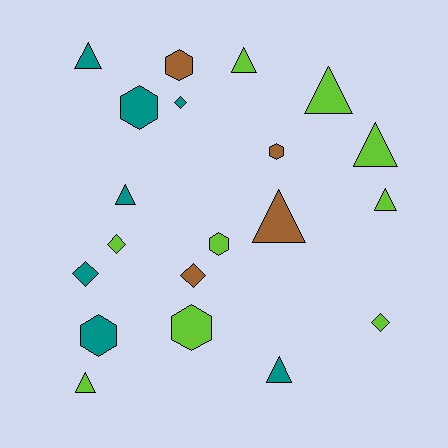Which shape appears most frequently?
Triangle, with 9 objects.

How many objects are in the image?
There are 20 objects.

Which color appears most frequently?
Lime, with 9 objects.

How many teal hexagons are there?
There are 2 teal hexagons.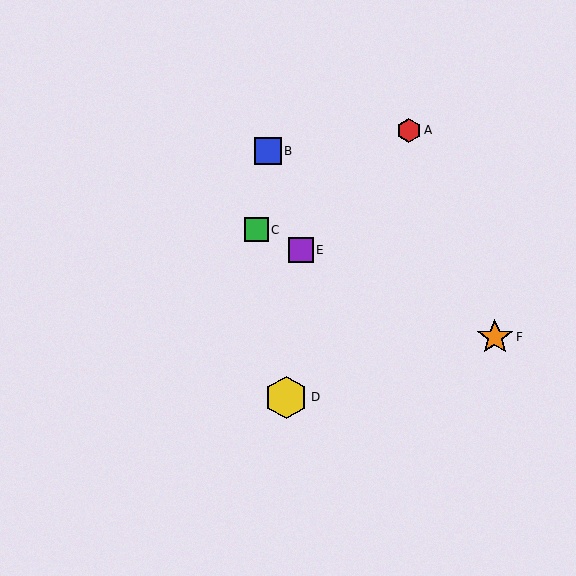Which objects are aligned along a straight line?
Objects C, E, F are aligned along a straight line.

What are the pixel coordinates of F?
Object F is at (495, 337).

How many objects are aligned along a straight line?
3 objects (C, E, F) are aligned along a straight line.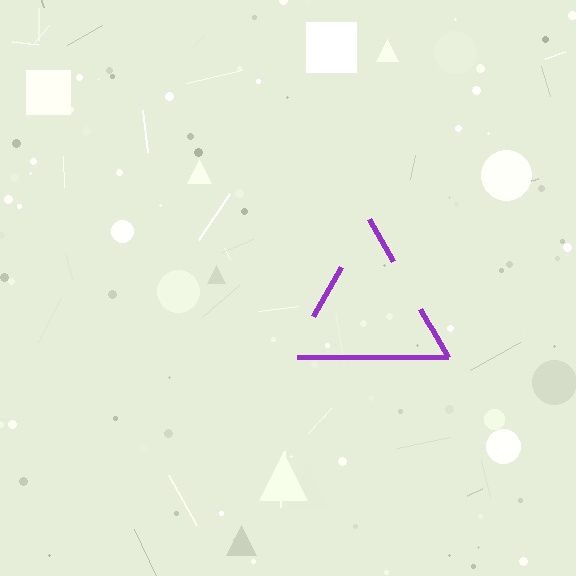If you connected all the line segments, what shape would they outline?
They would outline a triangle.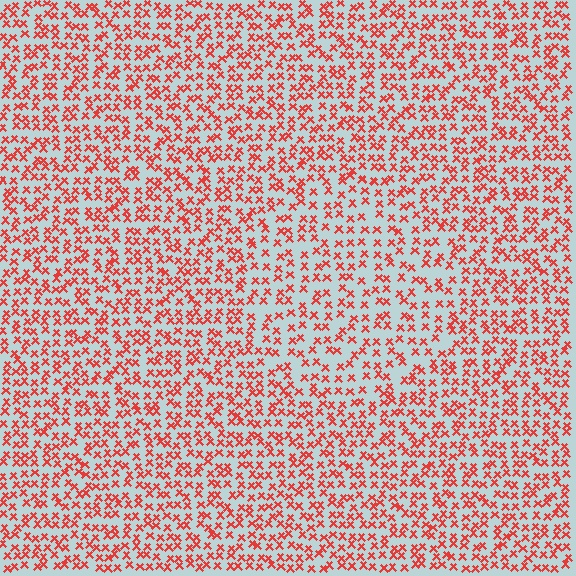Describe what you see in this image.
The image contains small red elements arranged at two different densities. A circle-shaped region is visible where the elements are less densely packed than the surrounding area.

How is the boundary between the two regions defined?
The boundary is defined by a change in element density (approximately 1.5x ratio). All elements are the same color, size, and shape.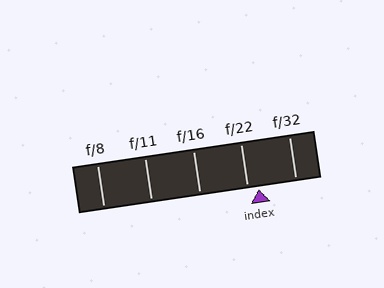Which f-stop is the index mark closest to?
The index mark is closest to f/22.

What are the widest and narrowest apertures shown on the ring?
The widest aperture shown is f/8 and the narrowest is f/32.